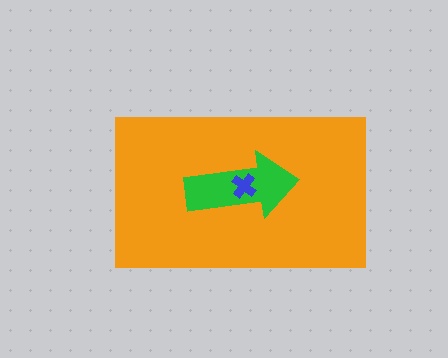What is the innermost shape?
The blue cross.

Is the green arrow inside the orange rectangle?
Yes.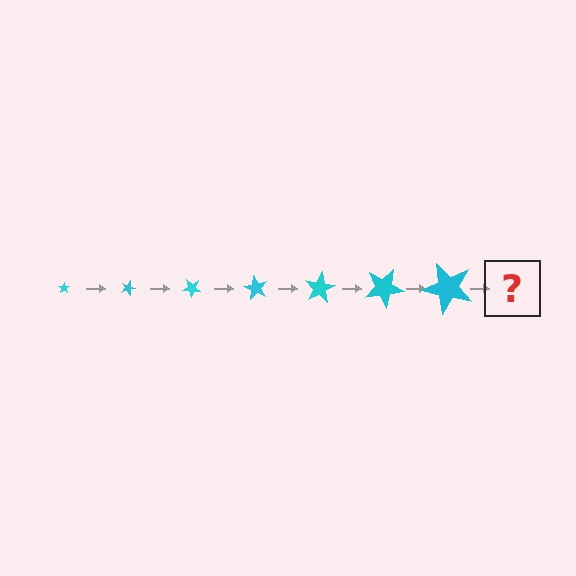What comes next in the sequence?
The next element should be a star, larger than the previous one and rotated 140 degrees from the start.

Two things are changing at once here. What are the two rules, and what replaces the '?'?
The two rules are that the star grows larger each step and it rotates 20 degrees each step. The '?' should be a star, larger than the previous one and rotated 140 degrees from the start.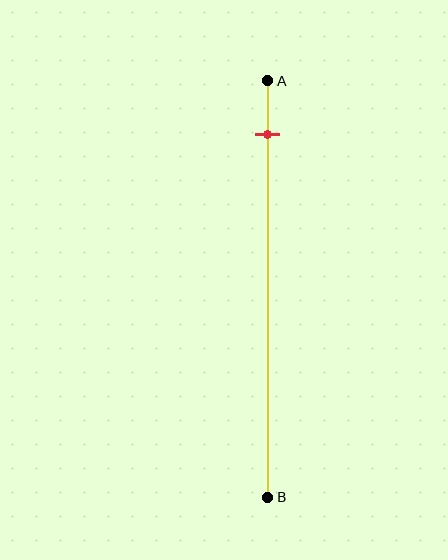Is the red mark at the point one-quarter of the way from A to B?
No, the mark is at about 15% from A, not at the 25% one-quarter point.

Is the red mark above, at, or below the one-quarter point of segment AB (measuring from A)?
The red mark is above the one-quarter point of segment AB.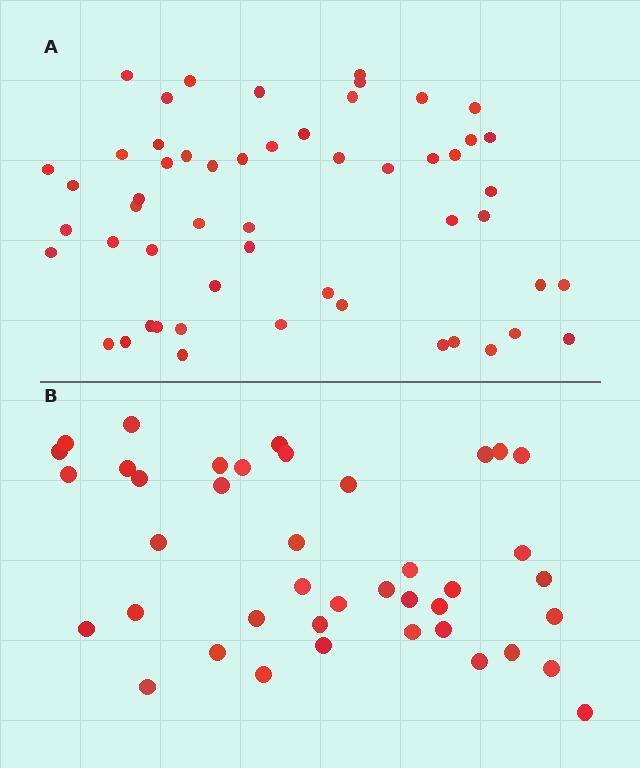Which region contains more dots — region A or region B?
Region A (the top region) has more dots.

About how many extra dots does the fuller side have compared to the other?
Region A has approximately 15 more dots than region B.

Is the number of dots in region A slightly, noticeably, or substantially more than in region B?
Region A has noticeably more, but not dramatically so. The ratio is roughly 1.3 to 1.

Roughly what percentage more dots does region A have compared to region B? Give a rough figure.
About 30% more.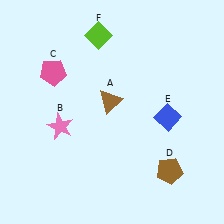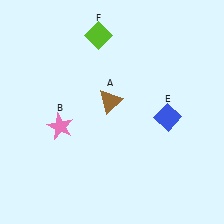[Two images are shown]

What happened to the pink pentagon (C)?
The pink pentagon (C) was removed in Image 2. It was in the top-left area of Image 1.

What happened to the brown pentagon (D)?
The brown pentagon (D) was removed in Image 2. It was in the bottom-right area of Image 1.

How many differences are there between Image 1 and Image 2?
There are 2 differences between the two images.